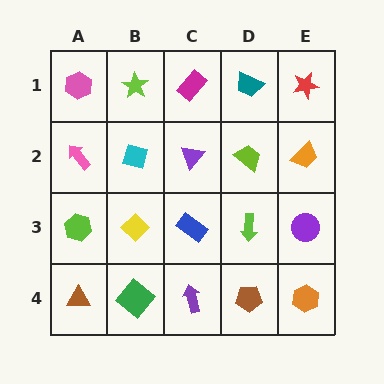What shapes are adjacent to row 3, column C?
A purple triangle (row 2, column C), a purple arrow (row 4, column C), a yellow diamond (row 3, column B), a lime arrow (row 3, column D).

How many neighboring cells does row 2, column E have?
3.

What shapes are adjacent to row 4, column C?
A blue rectangle (row 3, column C), a green diamond (row 4, column B), a brown pentagon (row 4, column D).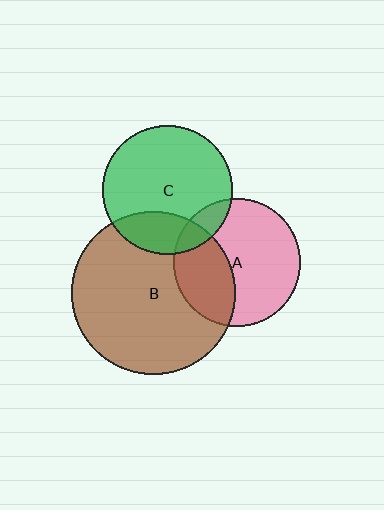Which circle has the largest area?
Circle B (brown).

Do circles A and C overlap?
Yes.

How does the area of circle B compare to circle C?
Approximately 1.6 times.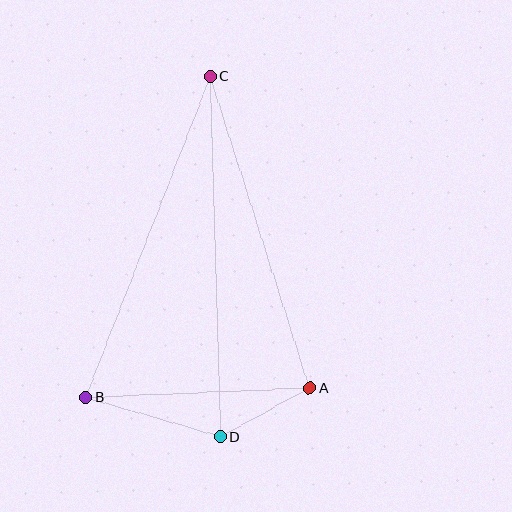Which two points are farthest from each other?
Points C and D are farthest from each other.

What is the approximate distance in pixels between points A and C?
The distance between A and C is approximately 328 pixels.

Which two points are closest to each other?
Points A and D are closest to each other.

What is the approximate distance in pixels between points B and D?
The distance between B and D is approximately 140 pixels.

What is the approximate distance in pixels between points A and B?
The distance between A and B is approximately 224 pixels.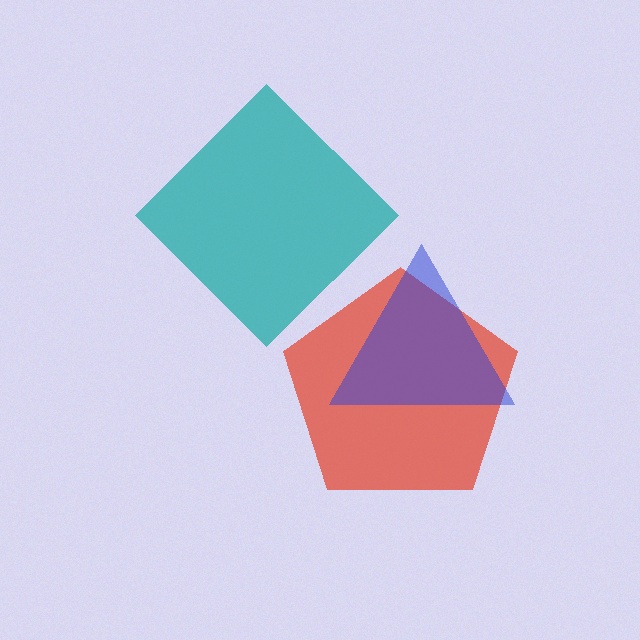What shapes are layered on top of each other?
The layered shapes are: a red pentagon, a teal diamond, a blue triangle.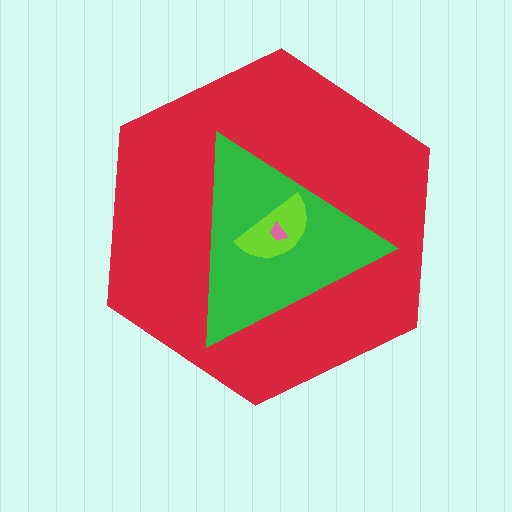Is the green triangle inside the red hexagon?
Yes.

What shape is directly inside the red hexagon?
The green triangle.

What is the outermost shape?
The red hexagon.